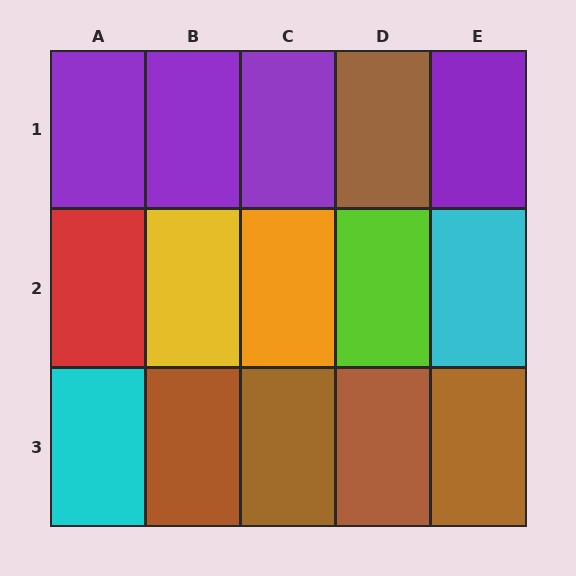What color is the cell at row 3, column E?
Brown.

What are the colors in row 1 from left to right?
Purple, purple, purple, brown, purple.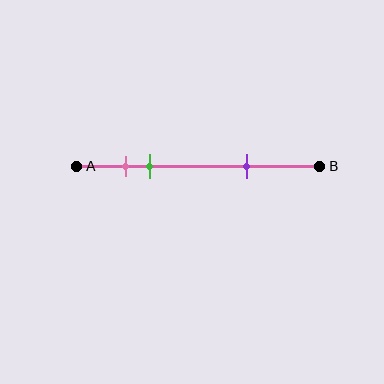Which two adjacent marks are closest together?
The pink and green marks are the closest adjacent pair.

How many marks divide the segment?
There are 3 marks dividing the segment.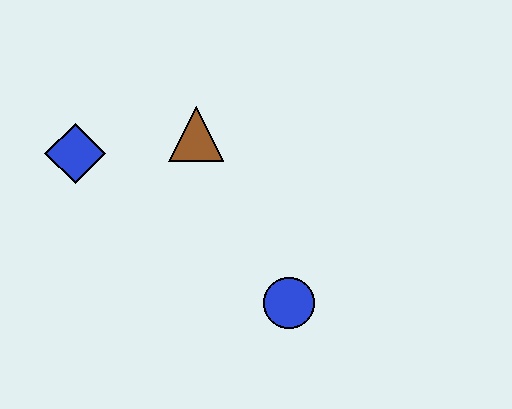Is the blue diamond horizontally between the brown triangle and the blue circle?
No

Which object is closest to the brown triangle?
The blue diamond is closest to the brown triangle.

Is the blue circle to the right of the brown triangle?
Yes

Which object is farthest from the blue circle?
The blue diamond is farthest from the blue circle.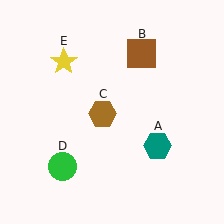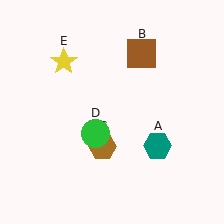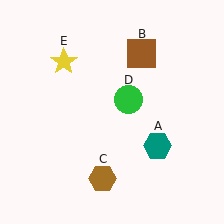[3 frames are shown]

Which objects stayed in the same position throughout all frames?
Teal hexagon (object A) and brown square (object B) and yellow star (object E) remained stationary.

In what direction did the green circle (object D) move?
The green circle (object D) moved up and to the right.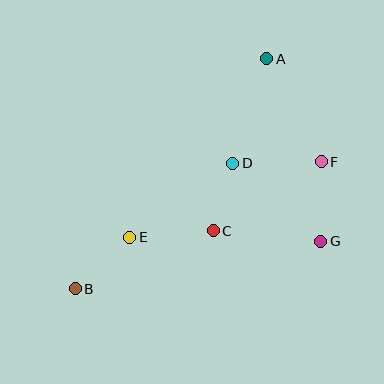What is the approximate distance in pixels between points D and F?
The distance between D and F is approximately 89 pixels.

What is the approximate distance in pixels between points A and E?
The distance between A and E is approximately 225 pixels.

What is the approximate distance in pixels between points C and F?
The distance between C and F is approximately 128 pixels.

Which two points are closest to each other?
Points C and D are closest to each other.